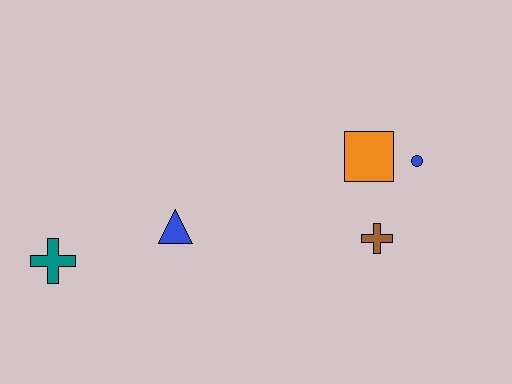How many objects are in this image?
There are 5 objects.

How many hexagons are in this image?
There are no hexagons.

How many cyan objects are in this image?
There are no cyan objects.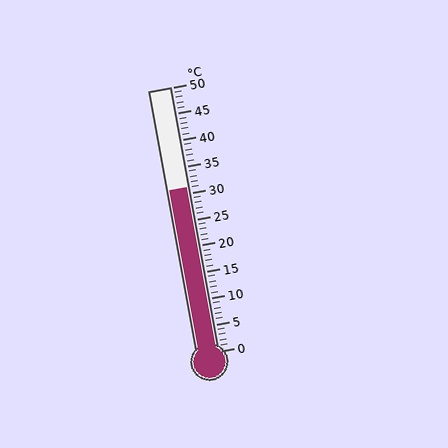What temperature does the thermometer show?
The thermometer shows approximately 31°C.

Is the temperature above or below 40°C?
The temperature is below 40°C.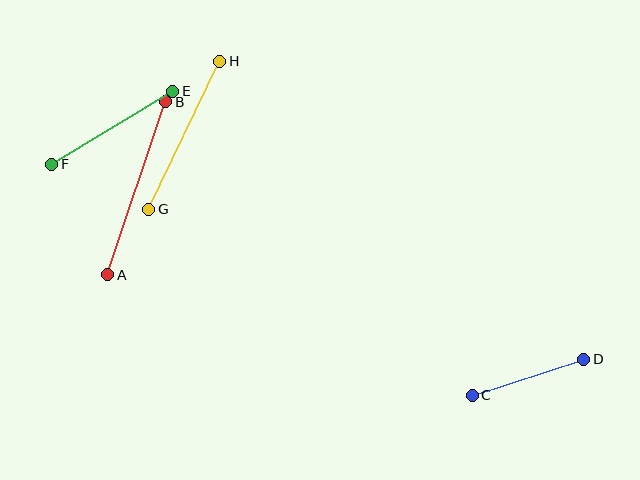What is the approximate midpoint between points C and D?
The midpoint is at approximately (528, 377) pixels.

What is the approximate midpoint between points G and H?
The midpoint is at approximately (184, 135) pixels.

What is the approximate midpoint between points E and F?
The midpoint is at approximately (112, 128) pixels.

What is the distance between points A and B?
The distance is approximately 182 pixels.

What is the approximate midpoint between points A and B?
The midpoint is at approximately (137, 188) pixels.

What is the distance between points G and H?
The distance is approximately 164 pixels.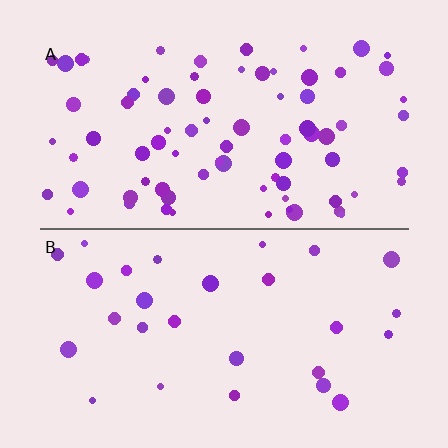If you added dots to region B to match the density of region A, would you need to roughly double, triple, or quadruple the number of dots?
Approximately triple.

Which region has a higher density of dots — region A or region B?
A (the top).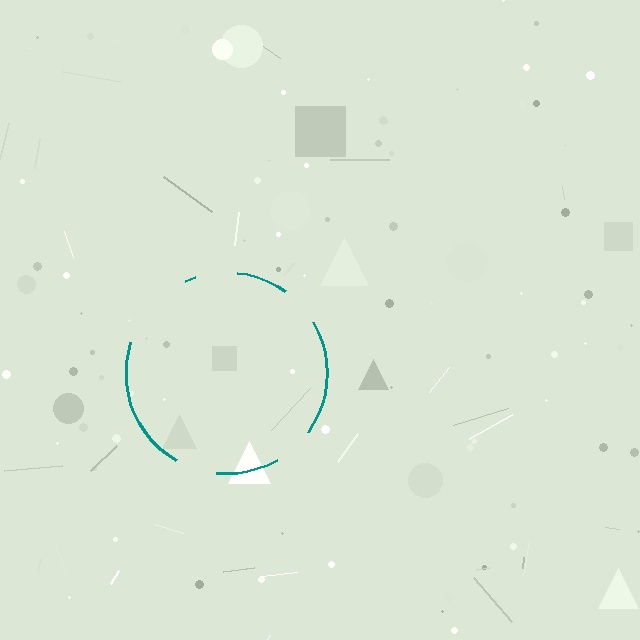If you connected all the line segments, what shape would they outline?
They would outline a circle.